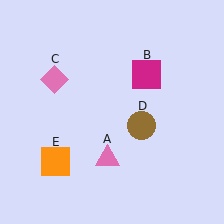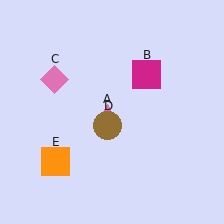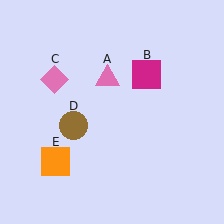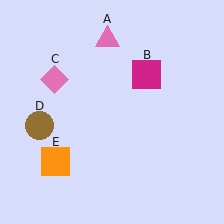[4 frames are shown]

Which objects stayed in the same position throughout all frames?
Magenta square (object B) and pink diamond (object C) and orange square (object E) remained stationary.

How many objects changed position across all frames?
2 objects changed position: pink triangle (object A), brown circle (object D).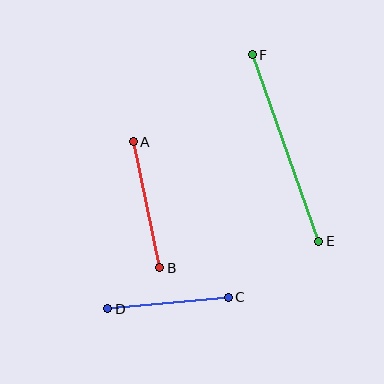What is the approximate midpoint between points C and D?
The midpoint is at approximately (168, 303) pixels.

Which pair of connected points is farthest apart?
Points E and F are farthest apart.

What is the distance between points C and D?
The distance is approximately 121 pixels.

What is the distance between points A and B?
The distance is approximately 129 pixels.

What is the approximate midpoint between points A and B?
The midpoint is at approximately (147, 205) pixels.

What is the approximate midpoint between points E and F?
The midpoint is at approximately (286, 148) pixels.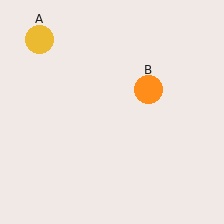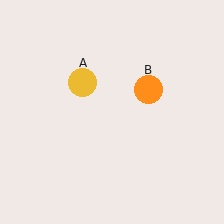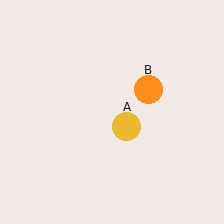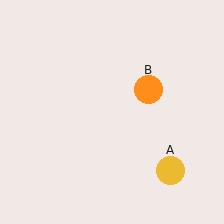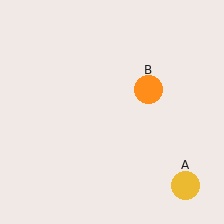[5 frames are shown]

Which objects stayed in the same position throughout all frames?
Orange circle (object B) remained stationary.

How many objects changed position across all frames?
1 object changed position: yellow circle (object A).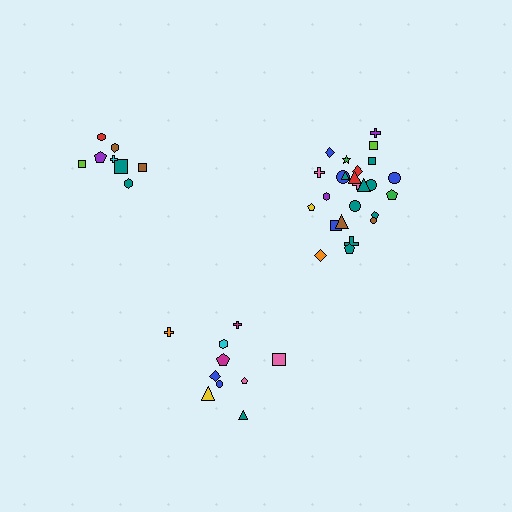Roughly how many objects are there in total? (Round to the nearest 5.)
Roughly 45 objects in total.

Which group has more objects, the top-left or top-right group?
The top-right group.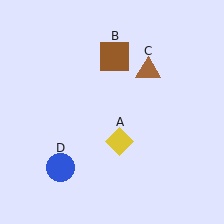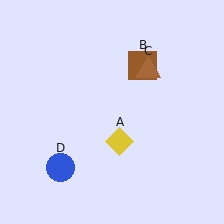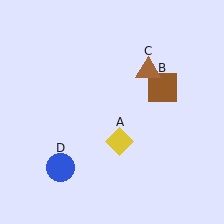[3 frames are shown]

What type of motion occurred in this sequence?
The brown square (object B) rotated clockwise around the center of the scene.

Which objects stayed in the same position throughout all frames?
Yellow diamond (object A) and brown triangle (object C) and blue circle (object D) remained stationary.